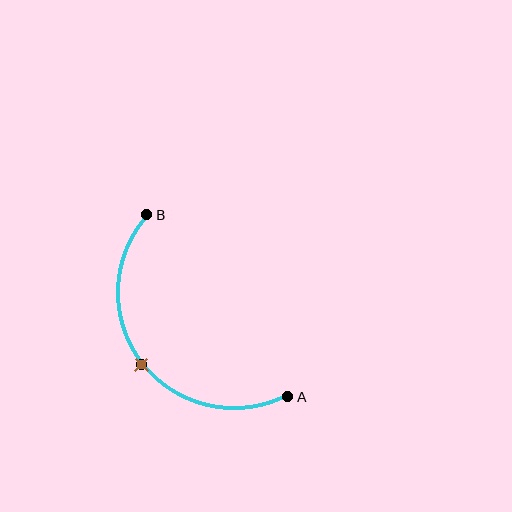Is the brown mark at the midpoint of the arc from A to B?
Yes. The brown mark lies on the arc at equal arc-length from both A and B — it is the arc midpoint.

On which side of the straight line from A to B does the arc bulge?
The arc bulges below and to the left of the straight line connecting A and B.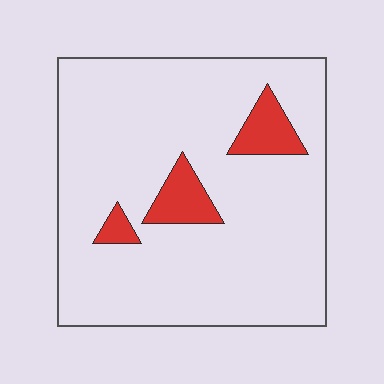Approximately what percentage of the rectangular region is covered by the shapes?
Approximately 10%.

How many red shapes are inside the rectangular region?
3.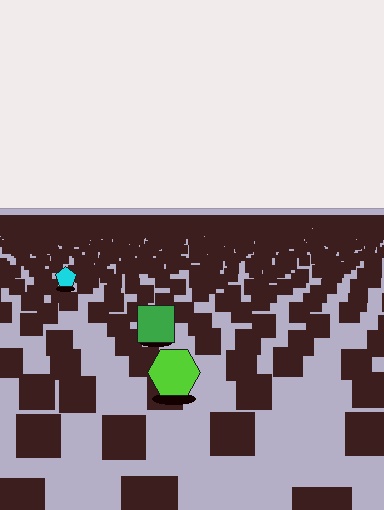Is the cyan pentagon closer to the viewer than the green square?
No. The green square is closer — you can tell from the texture gradient: the ground texture is coarser near it.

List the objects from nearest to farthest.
From nearest to farthest: the lime hexagon, the green square, the cyan pentagon.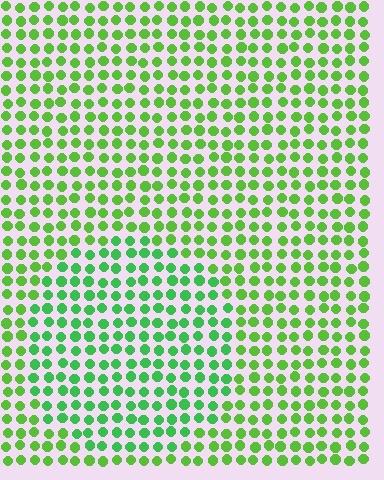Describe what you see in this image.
The image is filled with small lime elements in a uniform arrangement. A circle-shaped region is visible where the elements are tinted to a slightly different hue, forming a subtle color boundary.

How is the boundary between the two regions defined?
The boundary is defined purely by a slight shift in hue (about 25 degrees). Spacing, size, and orientation are identical on both sides.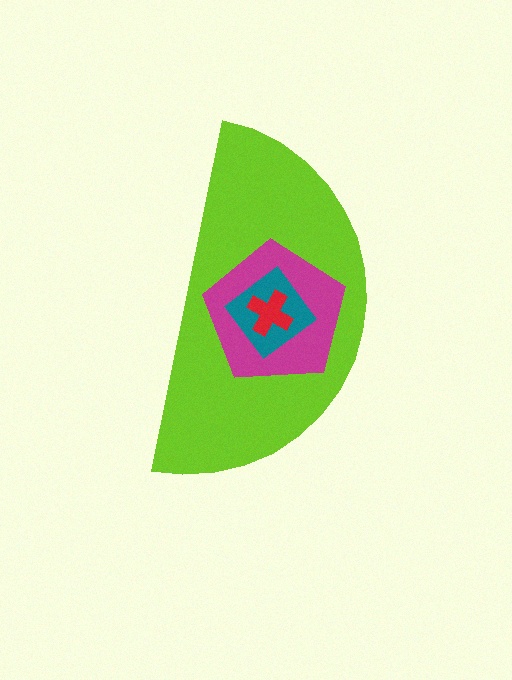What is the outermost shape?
The lime semicircle.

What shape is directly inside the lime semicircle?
The magenta pentagon.